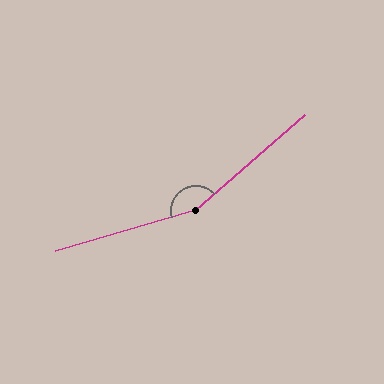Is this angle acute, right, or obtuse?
It is obtuse.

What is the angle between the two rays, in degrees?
Approximately 155 degrees.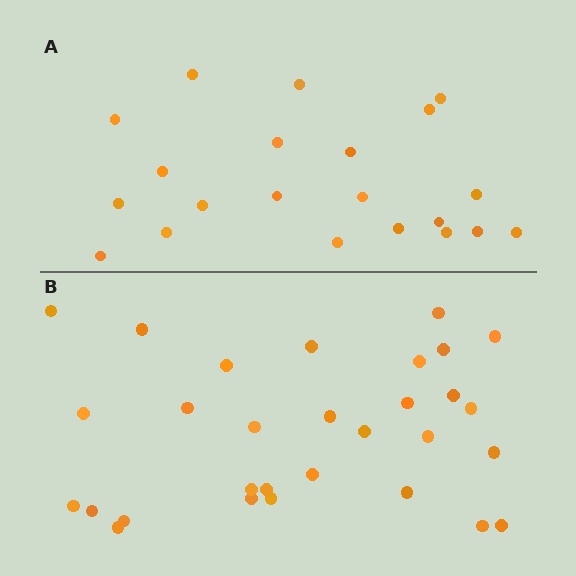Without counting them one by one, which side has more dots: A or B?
Region B (the bottom region) has more dots.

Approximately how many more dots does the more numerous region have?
Region B has roughly 8 or so more dots than region A.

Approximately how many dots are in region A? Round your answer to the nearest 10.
About 20 dots. (The exact count is 21, which rounds to 20.)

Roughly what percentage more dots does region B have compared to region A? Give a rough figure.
About 45% more.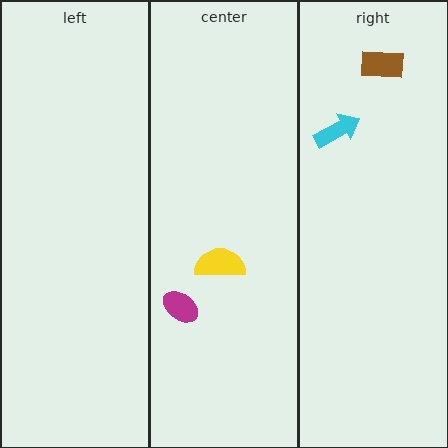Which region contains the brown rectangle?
The right region.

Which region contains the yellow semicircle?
The center region.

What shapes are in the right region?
The cyan arrow, the brown rectangle.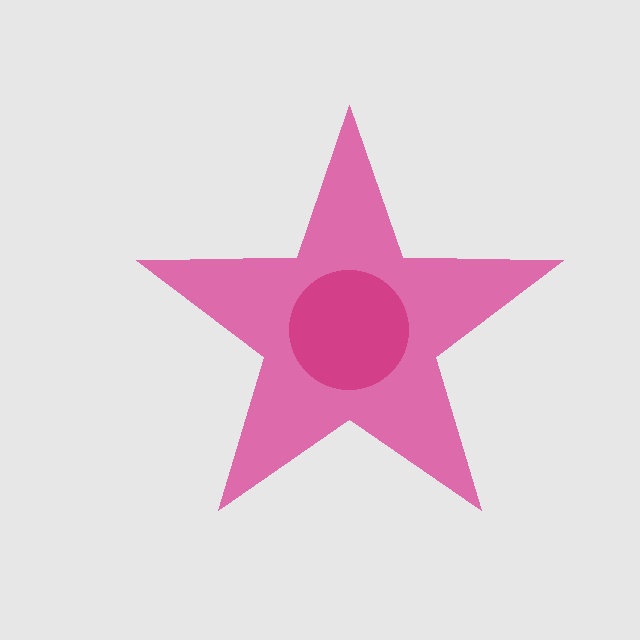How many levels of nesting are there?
2.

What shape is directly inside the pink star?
The magenta circle.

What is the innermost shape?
The magenta circle.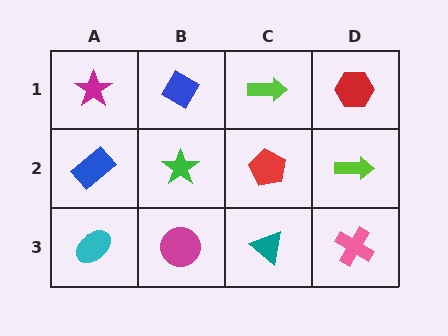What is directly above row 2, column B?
A blue diamond.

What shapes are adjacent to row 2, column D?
A red hexagon (row 1, column D), a pink cross (row 3, column D), a red pentagon (row 2, column C).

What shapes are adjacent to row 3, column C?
A red pentagon (row 2, column C), a magenta circle (row 3, column B), a pink cross (row 3, column D).